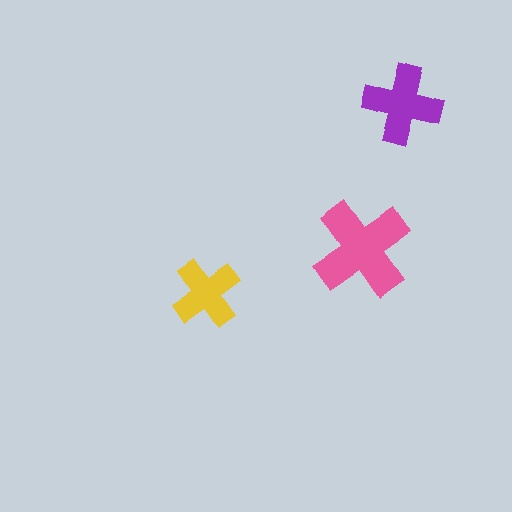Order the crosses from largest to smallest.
the pink one, the purple one, the yellow one.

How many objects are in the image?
There are 3 objects in the image.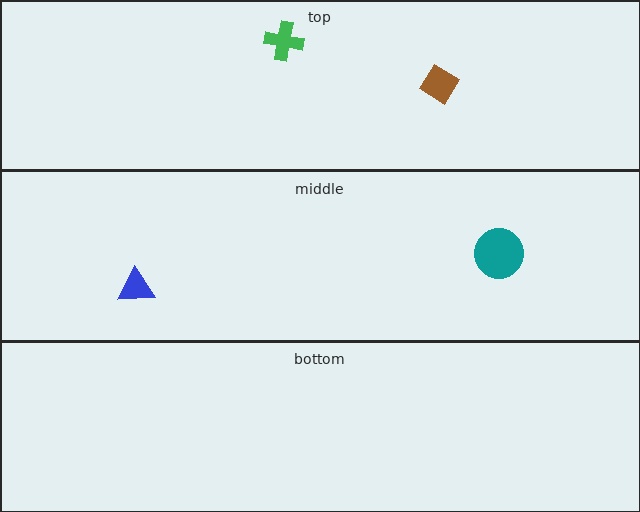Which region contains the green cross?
The top region.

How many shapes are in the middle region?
2.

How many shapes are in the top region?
2.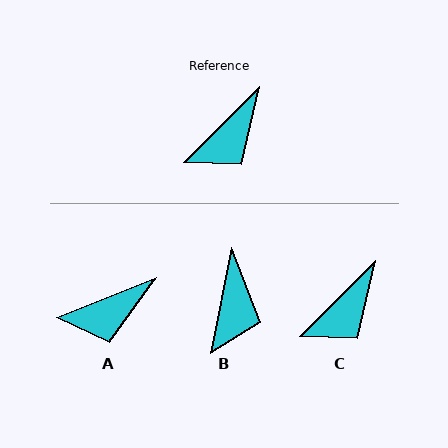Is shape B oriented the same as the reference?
No, it is off by about 34 degrees.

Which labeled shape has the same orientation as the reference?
C.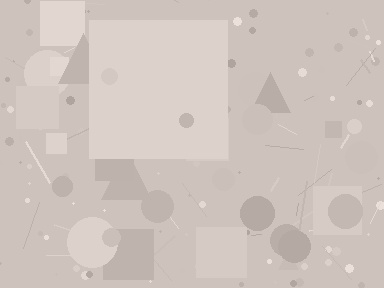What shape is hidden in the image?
A square is hidden in the image.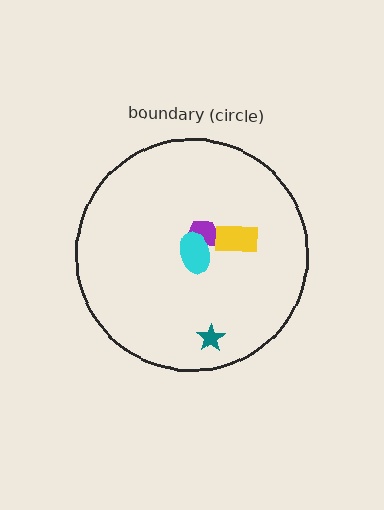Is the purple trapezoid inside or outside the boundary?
Inside.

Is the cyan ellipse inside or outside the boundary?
Inside.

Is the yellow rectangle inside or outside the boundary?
Inside.